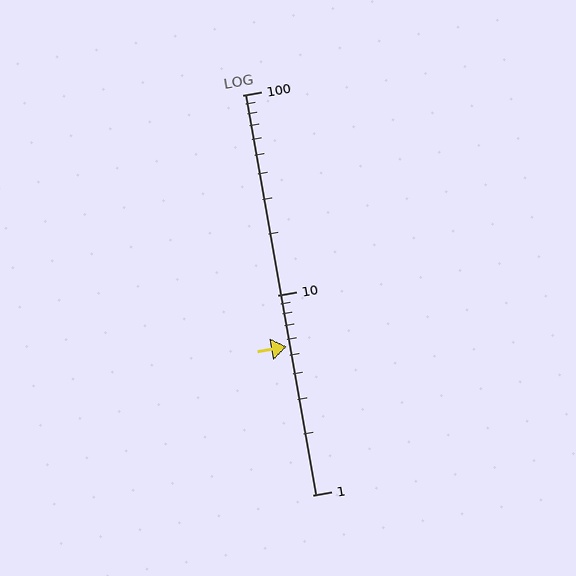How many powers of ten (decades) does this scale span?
The scale spans 2 decades, from 1 to 100.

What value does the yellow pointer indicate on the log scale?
The pointer indicates approximately 5.5.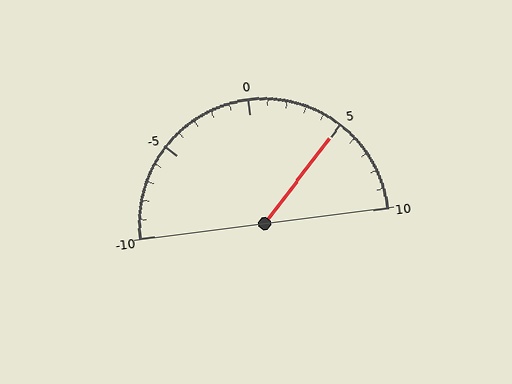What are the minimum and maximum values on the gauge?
The gauge ranges from -10 to 10.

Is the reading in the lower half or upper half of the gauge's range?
The reading is in the upper half of the range (-10 to 10).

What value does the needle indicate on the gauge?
The needle indicates approximately 5.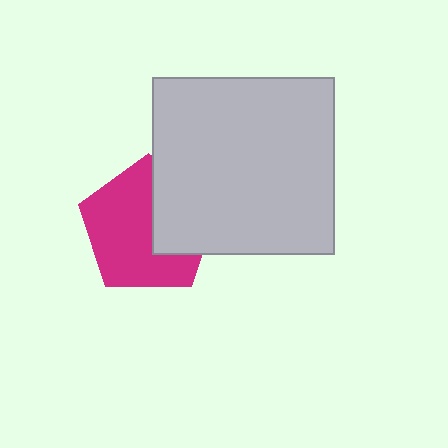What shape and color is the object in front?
The object in front is a light gray rectangle.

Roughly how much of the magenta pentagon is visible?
About half of it is visible (roughly 64%).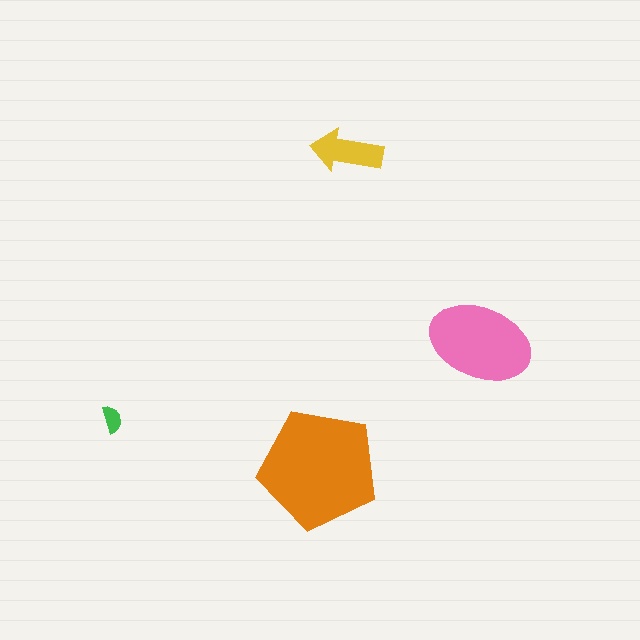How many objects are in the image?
There are 4 objects in the image.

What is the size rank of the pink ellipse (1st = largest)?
2nd.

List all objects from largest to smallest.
The orange pentagon, the pink ellipse, the yellow arrow, the green semicircle.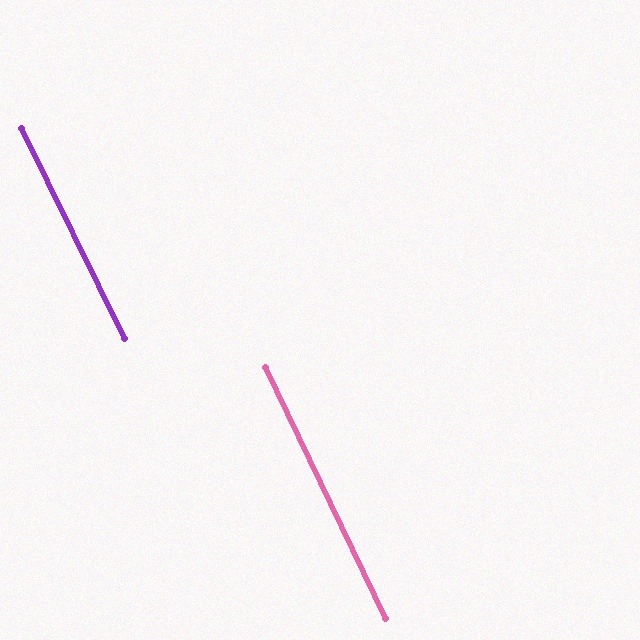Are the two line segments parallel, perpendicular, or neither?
Parallel — their directions differ by only 0.5°.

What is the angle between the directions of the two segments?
Approximately 0 degrees.